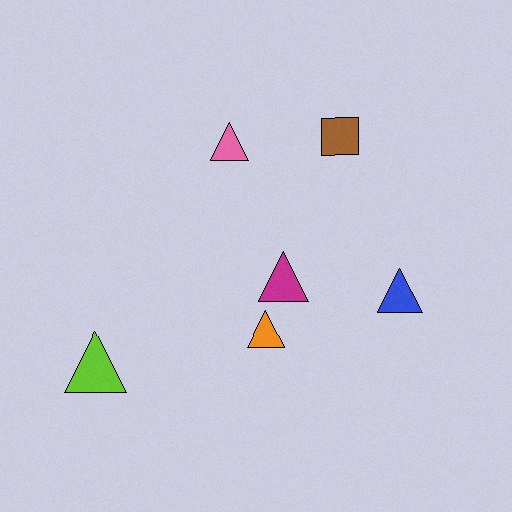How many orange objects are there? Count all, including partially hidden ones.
There is 1 orange object.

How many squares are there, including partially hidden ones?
There is 1 square.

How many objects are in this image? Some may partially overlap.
There are 6 objects.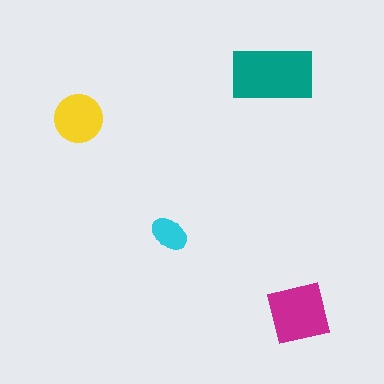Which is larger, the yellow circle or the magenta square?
The magenta square.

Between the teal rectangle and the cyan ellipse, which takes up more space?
The teal rectangle.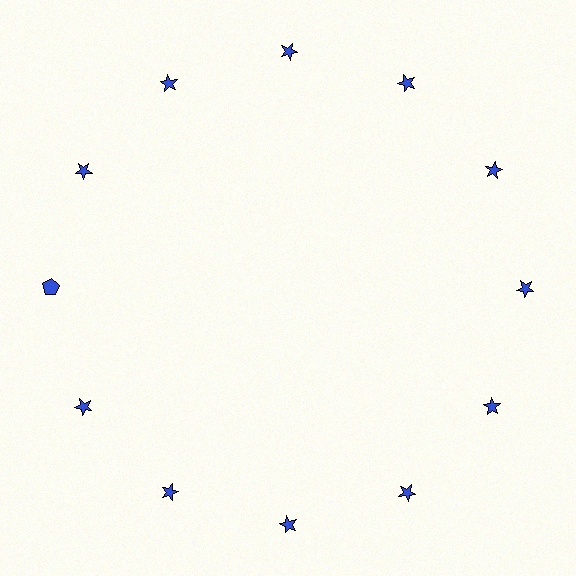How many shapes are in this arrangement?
There are 12 shapes arranged in a ring pattern.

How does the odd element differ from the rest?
It has a different shape: pentagon instead of star.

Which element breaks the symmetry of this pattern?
The blue pentagon at roughly the 9 o'clock position breaks the symmetry. All other shapes are blue stars.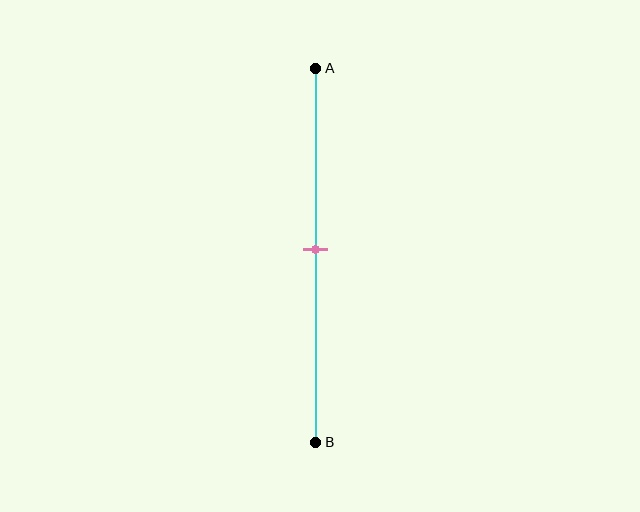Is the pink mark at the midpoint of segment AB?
Yes, the mark is approximately at the midpoint.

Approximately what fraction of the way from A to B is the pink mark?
The pink mark is approximately 50% of the way from A to B.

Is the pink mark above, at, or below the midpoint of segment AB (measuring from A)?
The pink mark is approximately at the midpoint of segment AB.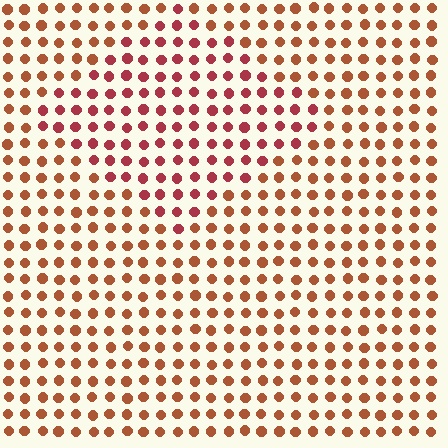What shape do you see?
I see a diamond.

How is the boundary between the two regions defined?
The boundary is defined purely by a slight shift in hue (about 27 degrees). Spacing, size, and orientation are identical on both sides.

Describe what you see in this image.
The image is filled with small brown elements in a uniform arrangement. A diamond-shaped region is visible where the elements are tinted to a slightly different hue, forming a subtle color boundary.